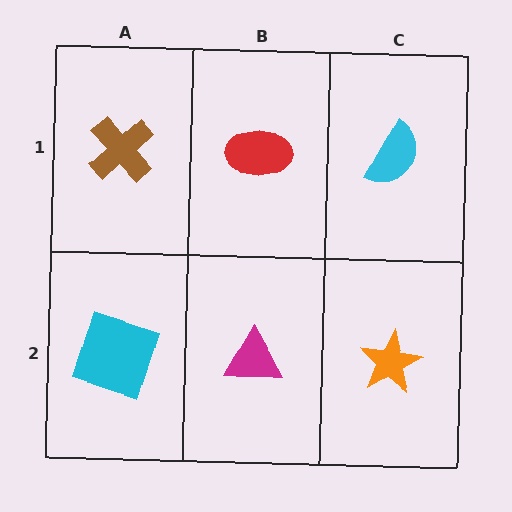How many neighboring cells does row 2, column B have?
3.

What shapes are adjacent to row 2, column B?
A red ellipse (row 1, column B), a cyan square (row 2, column A), an orange star (row 2, column C).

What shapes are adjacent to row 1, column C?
An orange star (row 2, column C), a red ellipse (row 1, column B).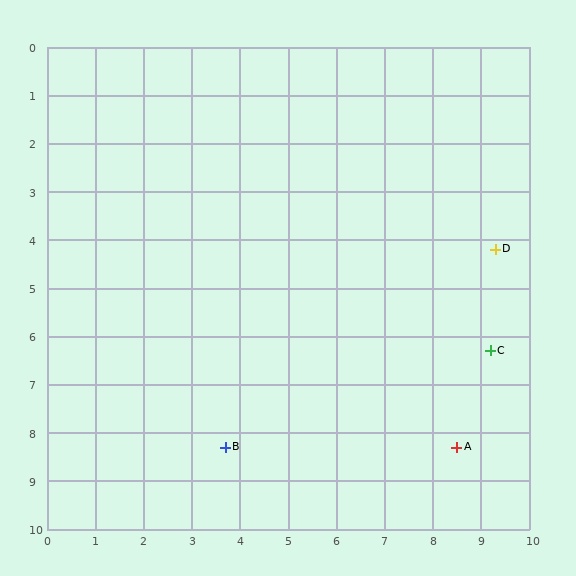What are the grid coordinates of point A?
Point A is at approximately (8.5, 8.3).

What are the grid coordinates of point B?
Point B is at approximately (3.7, 8.3).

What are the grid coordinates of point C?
Point C is at approximately (9.2, 6.3).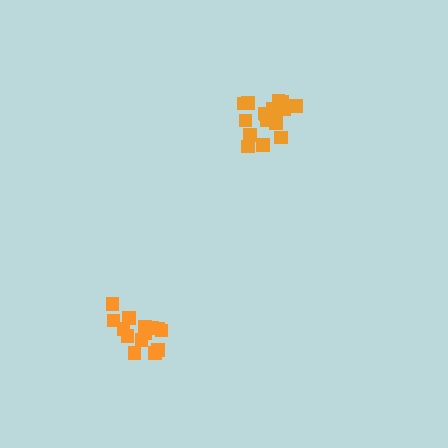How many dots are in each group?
Group 1: 14 dots, Group 2: 16 dots (30 total).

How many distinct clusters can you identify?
There are 2 distinct clusters.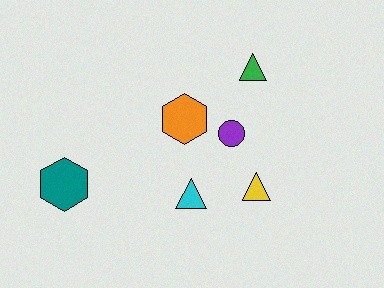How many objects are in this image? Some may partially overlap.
There are 6 objects.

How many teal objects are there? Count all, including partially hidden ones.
There is 1 teal object.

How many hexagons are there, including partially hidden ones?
There are 2 hexagons.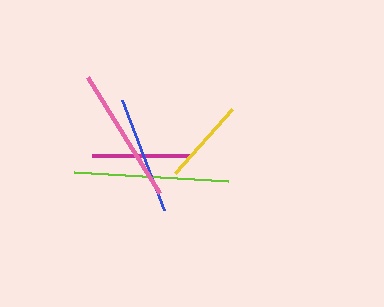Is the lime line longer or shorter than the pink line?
The lime line is longer than the pink line.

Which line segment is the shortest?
The yellow line is the shortest at approximately 86 pixels.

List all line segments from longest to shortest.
From longest to shortest: lime, pink, blue, magenta, yellow.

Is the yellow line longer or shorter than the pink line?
The pink line is longer than the yellow line.